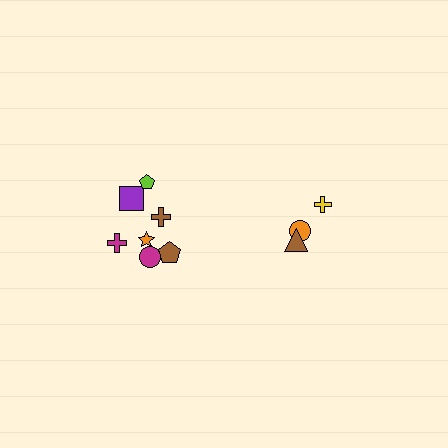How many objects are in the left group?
There are 7 objects.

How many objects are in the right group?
There are 3 objects.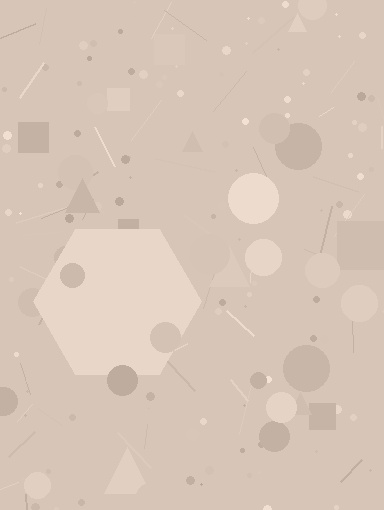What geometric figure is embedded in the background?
A hexagon is embedded in the background.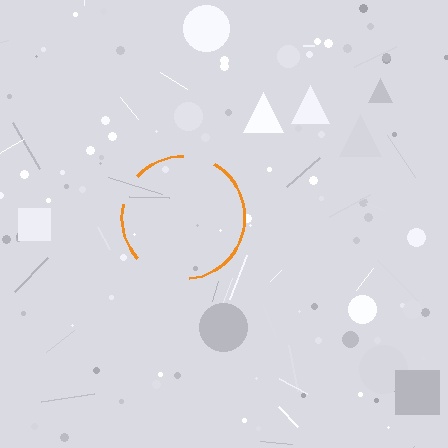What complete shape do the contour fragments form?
The contour fragments form a circle.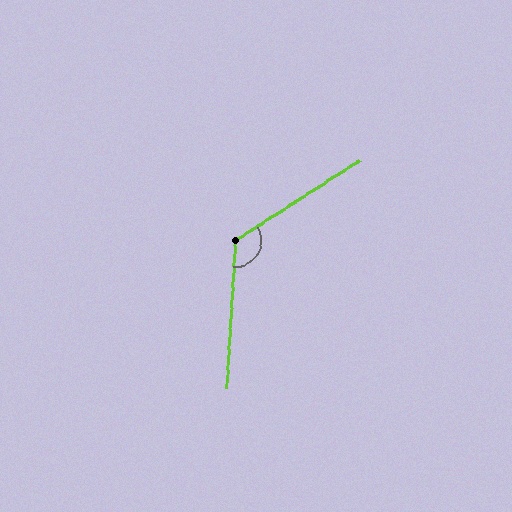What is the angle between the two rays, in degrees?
Approximately 126 degrees.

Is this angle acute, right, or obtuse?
It is obtuse.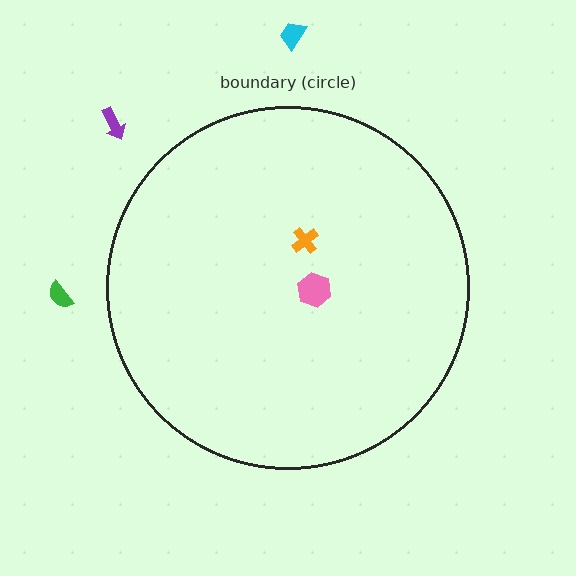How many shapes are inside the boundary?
2 inside, 3 outside.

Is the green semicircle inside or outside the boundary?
Outside.